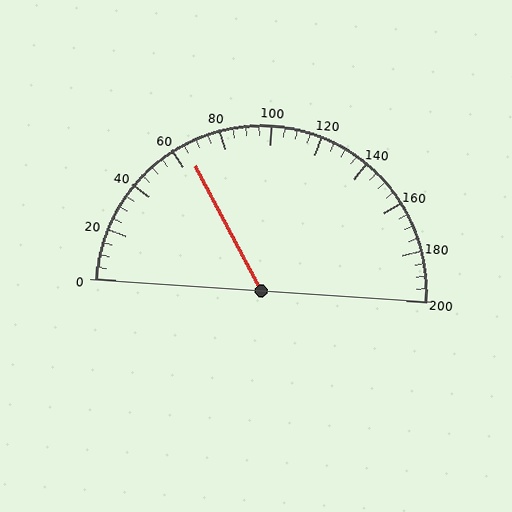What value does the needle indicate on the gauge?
The needle indicates approximately 65.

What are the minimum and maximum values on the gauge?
The gauge ranges from 0 to 200.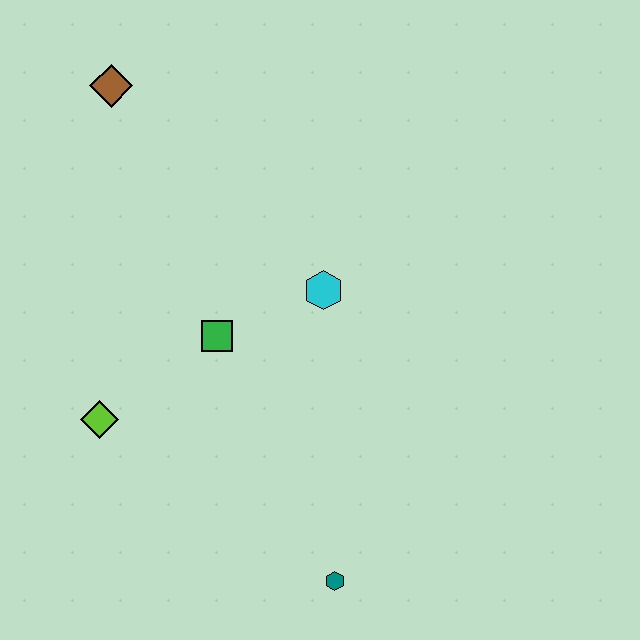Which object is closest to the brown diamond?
The green square is closest to the brown diamond.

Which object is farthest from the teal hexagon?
The brown diamond is farthest from the teal hexagon.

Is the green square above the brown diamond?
No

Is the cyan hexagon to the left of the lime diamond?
No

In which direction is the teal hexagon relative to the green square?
The teal hexagon is below the green square.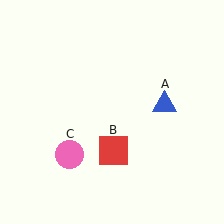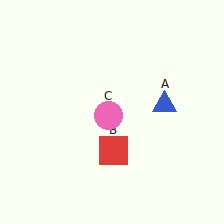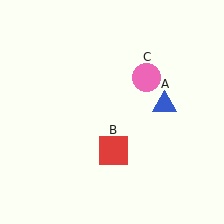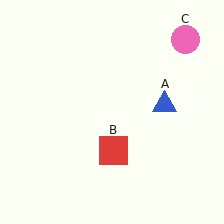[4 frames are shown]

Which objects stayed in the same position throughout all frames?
Blue triangle (object A) and red square (object B) remained stationary.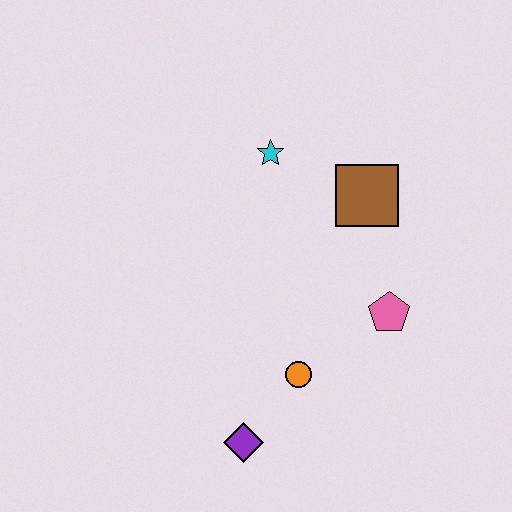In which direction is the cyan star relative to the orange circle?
The cyan star is above the orange circle.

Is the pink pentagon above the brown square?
No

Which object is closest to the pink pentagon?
The orange circle is closest to the pink pentagon.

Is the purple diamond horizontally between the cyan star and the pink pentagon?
No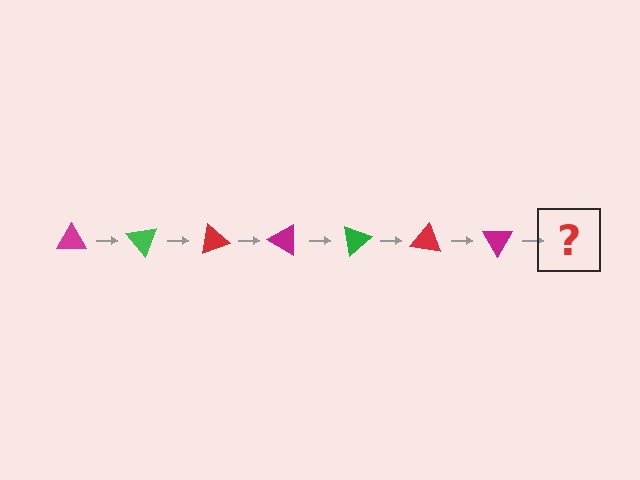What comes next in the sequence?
The next element should be a green triangle, rotated 350 degrees from the start.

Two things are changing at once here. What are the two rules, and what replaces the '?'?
The two rules are that it rotates 50 degrees each step and the color cycles through magenta, green, and red. The '?' should be a green triangle, rotated 350 degrees from the start.